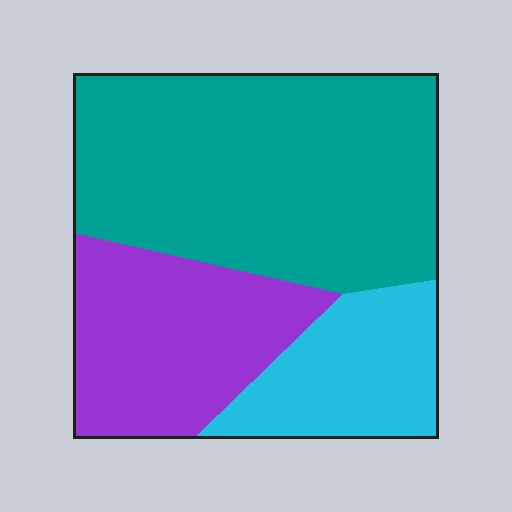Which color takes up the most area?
Teal, at roughly 55%.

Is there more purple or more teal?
Teal.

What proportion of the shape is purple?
Purple covers about 25% of the shape.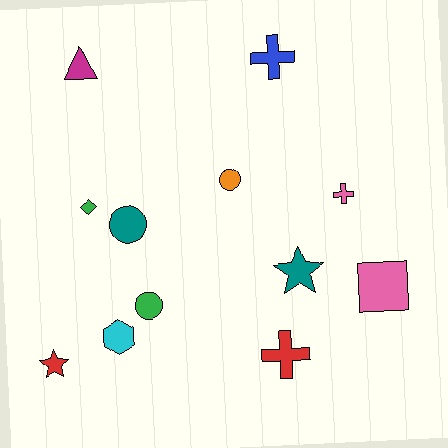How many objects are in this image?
There are 12 objects.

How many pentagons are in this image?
There are no pentagons.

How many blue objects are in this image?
There is 1 blue object.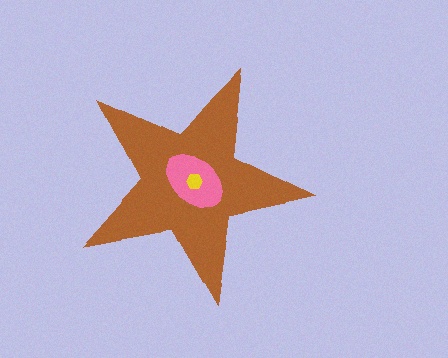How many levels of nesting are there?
3.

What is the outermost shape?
The brown star.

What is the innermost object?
The yellow hexagon.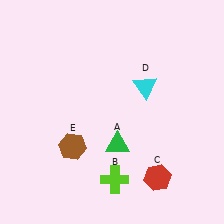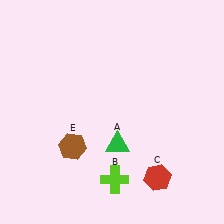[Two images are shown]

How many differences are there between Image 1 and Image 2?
There is 1 difference between the two images.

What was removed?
The cyan triangle (D) was removed in Image 2.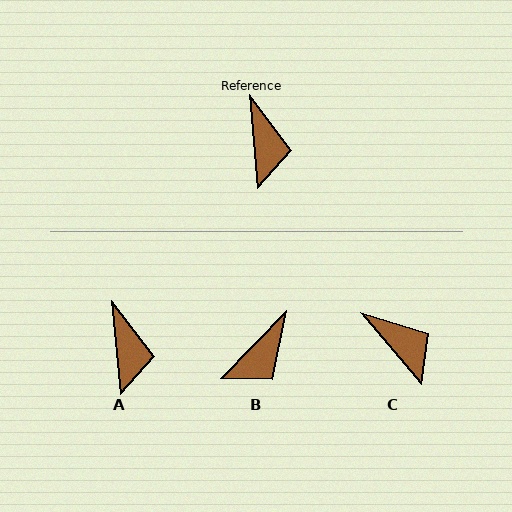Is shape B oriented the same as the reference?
No, it is off by about 49 degrees.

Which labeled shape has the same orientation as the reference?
A.